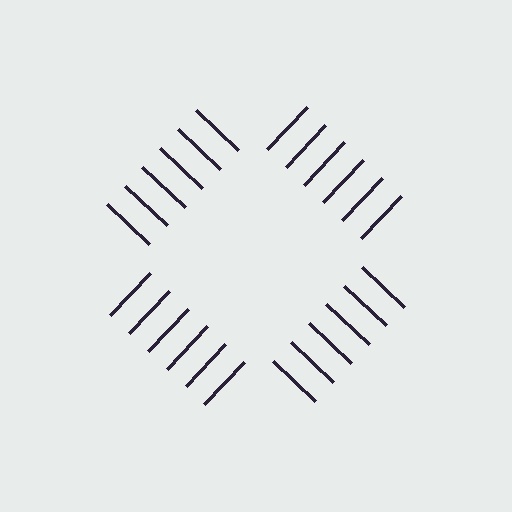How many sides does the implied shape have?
4 sides — the line-ends trace a square.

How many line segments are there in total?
24 — 6 along each of the 4 edges.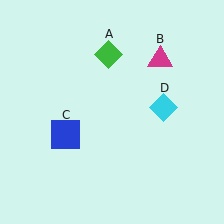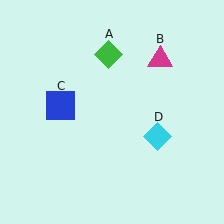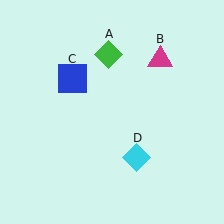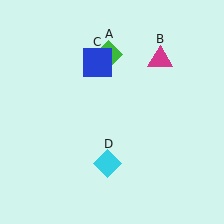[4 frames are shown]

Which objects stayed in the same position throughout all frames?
Green diamond (object A) and magenta triangle (object B) remained stationary.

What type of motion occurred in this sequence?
The blue square (object C), cyan diamond (object D) rotated clockwise around the center of the scene.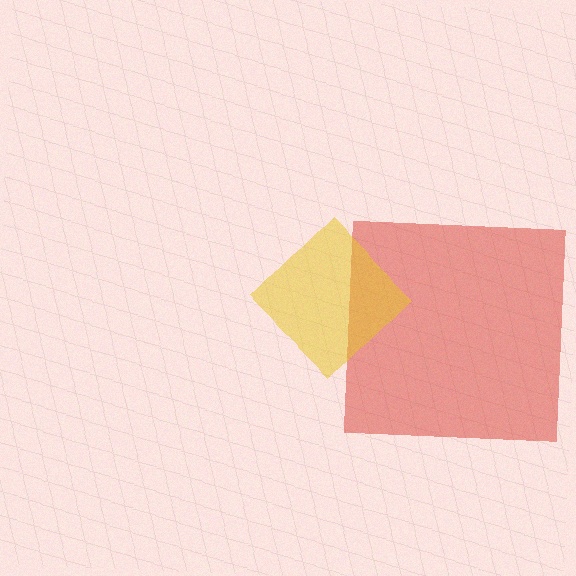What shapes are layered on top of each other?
The layered shapes are: a red square, a yellow diamond.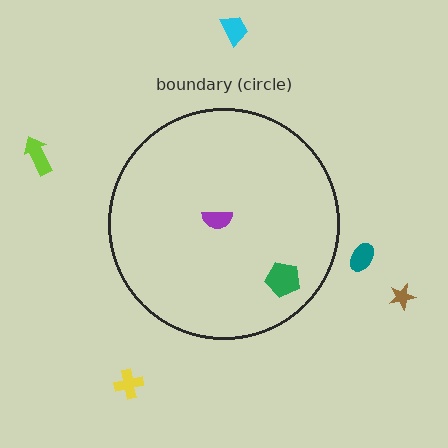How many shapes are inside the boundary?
2 inside, 5 outside.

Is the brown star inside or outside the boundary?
Outside.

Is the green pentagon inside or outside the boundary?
Inside.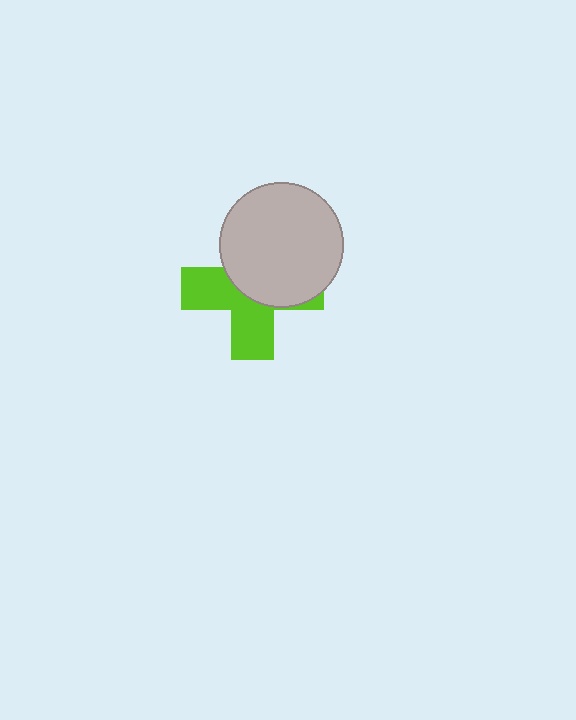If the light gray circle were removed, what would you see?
You would see the complete lime cross.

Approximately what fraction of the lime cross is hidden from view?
Roughly 52% of the lime cross is hidden behind the light gray circle.